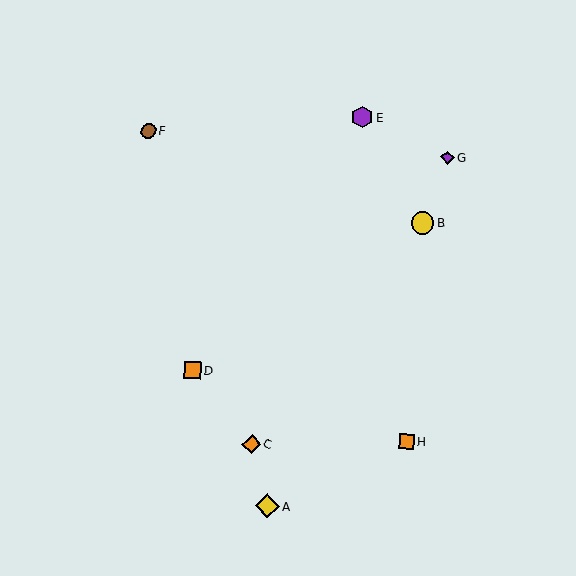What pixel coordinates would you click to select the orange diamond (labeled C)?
Click at (252, 444) to select the orange diamond C.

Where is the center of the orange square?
The center of the orange square is at (193, 370).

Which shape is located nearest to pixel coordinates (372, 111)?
The purple hexagon (labeled E) at (362, 117) is nearest to that location.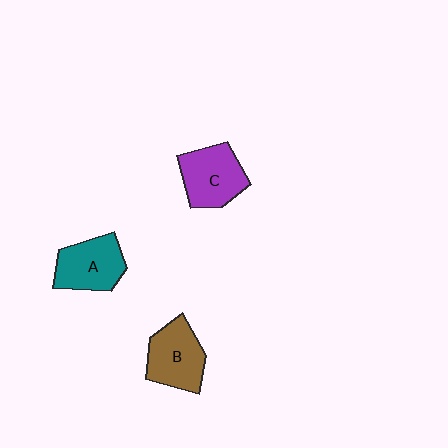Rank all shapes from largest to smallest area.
From largest to smallest: C (purple), B (brown), A (teal).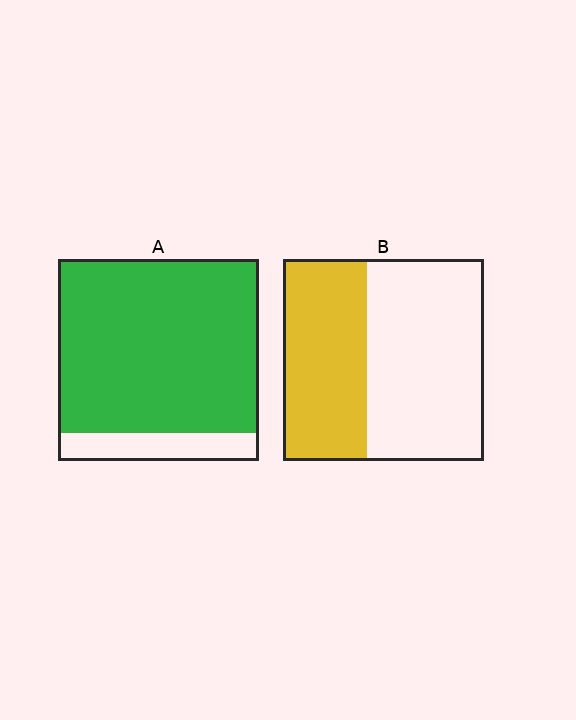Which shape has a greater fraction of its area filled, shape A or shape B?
Shape A.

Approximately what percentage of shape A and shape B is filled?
A is approximately 85% and B is approximately 40%.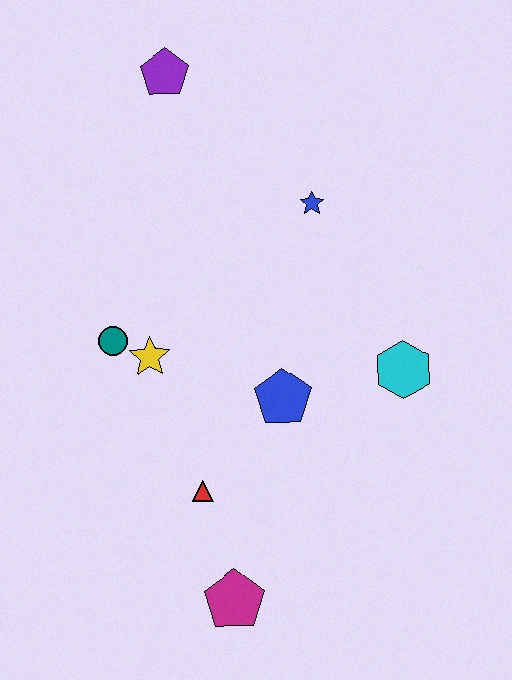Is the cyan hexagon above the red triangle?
Yes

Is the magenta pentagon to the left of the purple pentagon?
No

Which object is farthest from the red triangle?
The purple pentagon is farthest from the red triangle.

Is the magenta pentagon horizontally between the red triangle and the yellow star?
No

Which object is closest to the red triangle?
The magenta pentagon is closest to the red triangle.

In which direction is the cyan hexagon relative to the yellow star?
The cyan hexagon is to the right of the yellow star.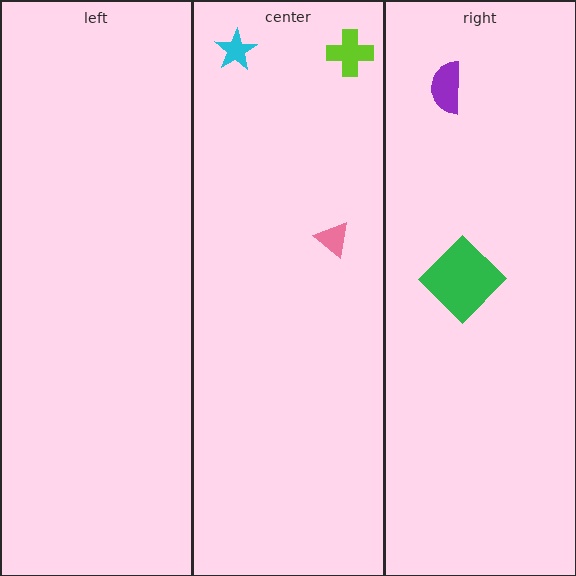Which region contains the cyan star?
The center region.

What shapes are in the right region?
The purple semicircle, the green diamond.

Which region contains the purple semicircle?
The right region.